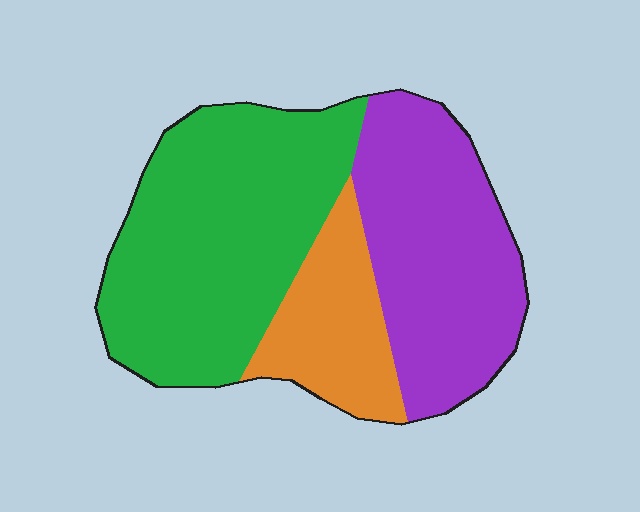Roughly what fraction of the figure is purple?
Purple takes up between a quarter and a half of the figure.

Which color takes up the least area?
Orange, at roughly 20%.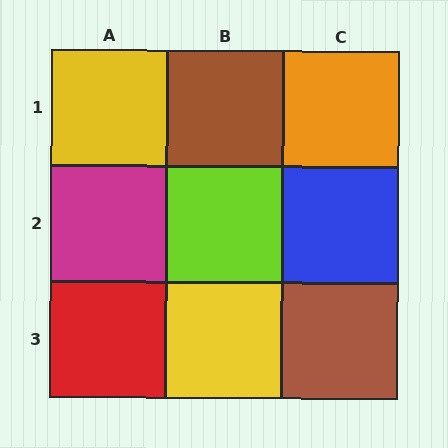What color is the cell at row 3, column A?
Red.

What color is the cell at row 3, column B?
Yellow.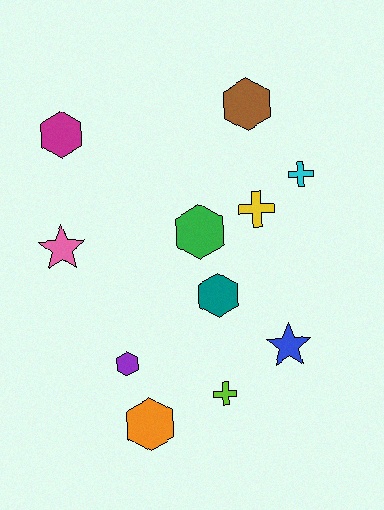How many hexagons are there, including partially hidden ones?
There are 6 hexagons.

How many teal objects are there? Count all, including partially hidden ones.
There is 1 teal object.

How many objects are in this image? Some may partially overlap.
There are 11 objects.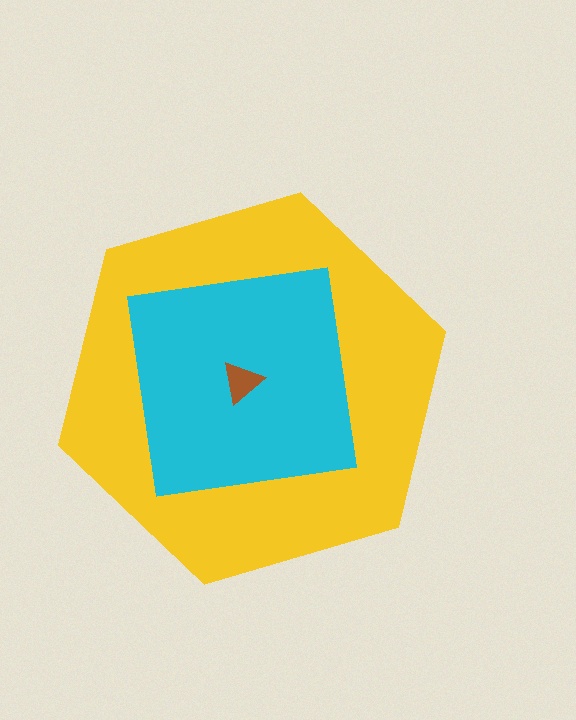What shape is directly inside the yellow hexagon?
The cyan square.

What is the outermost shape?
The yellow hexagon.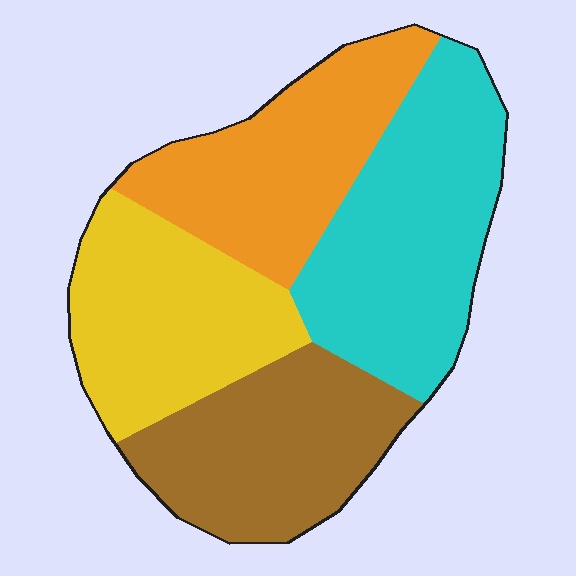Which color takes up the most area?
Cyan, at roughly 30%.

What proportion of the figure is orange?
Orange takes up less than a quarter of the figure.